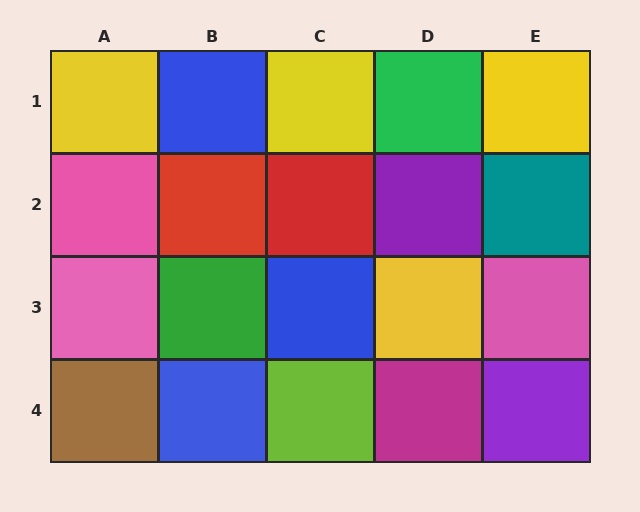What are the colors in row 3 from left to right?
Pink, green, blue, yellow, pink.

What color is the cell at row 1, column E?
Yellow.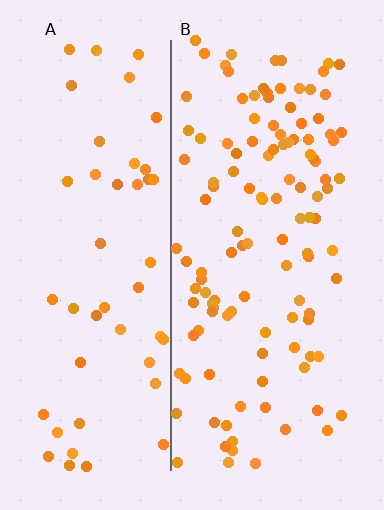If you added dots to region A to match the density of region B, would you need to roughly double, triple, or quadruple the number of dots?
Approximately double.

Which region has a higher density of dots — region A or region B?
B (the right).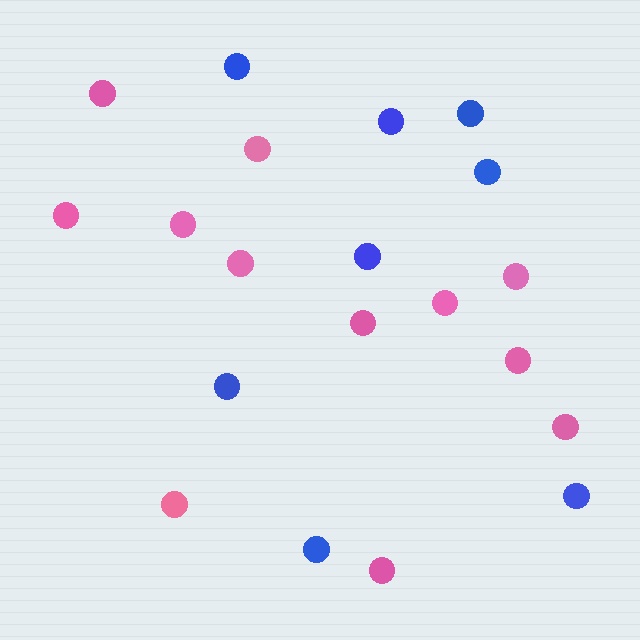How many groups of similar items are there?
There are 2 groups: one group of pink circles (12) and one group of blue circles (8).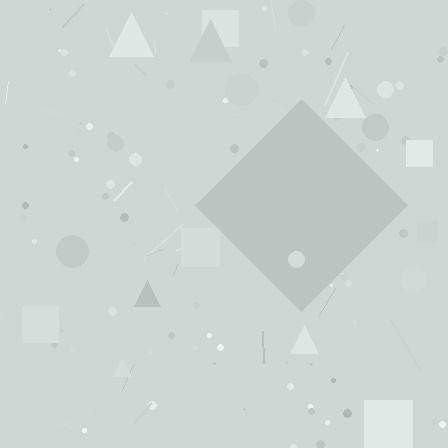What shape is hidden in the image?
A diamond is hidden in the image.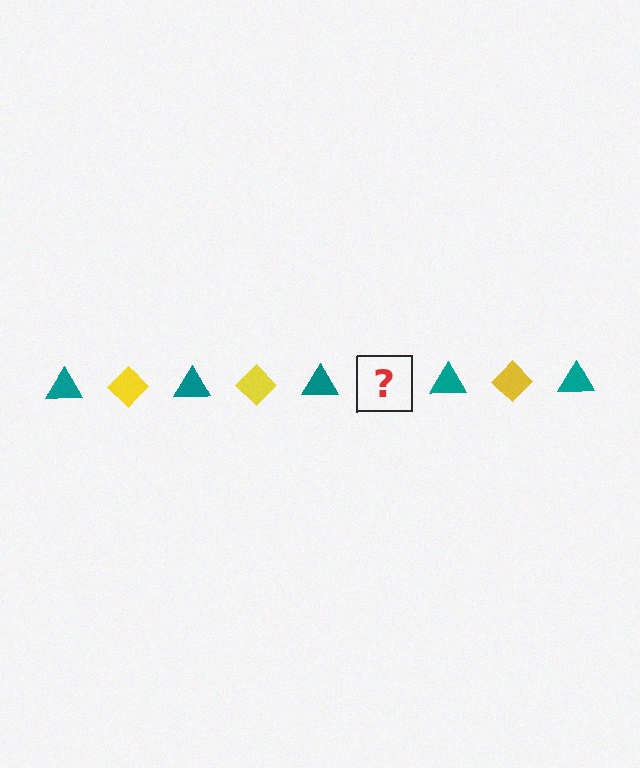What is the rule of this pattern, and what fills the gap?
The rule is that the pattern alternates between teal triangle and yellow diamond. The gap should be filled with a yellow diamond.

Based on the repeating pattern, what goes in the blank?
The blank should be a yellow diamond.